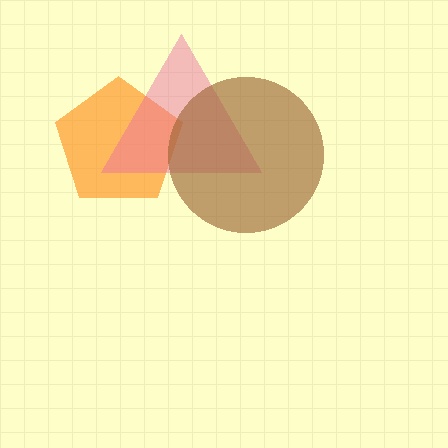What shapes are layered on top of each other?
The layered shapes are: an orange pentagon, a pink triangle, a brown circle.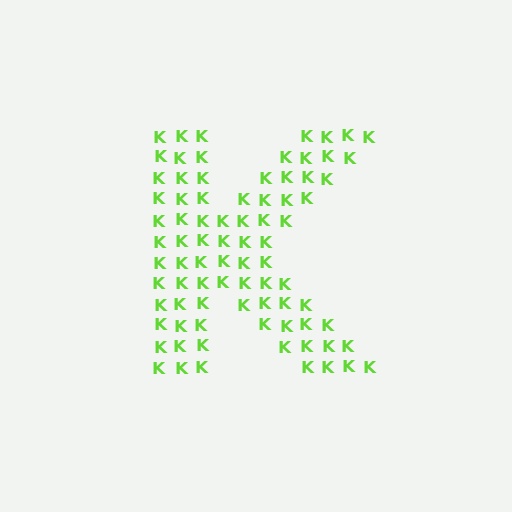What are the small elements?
The small elements are letter K's.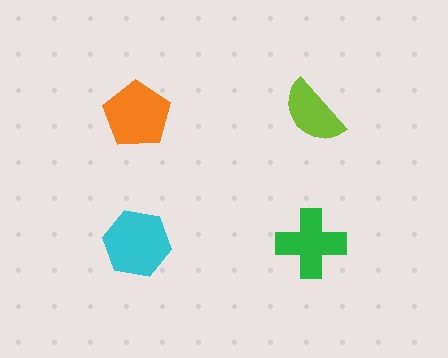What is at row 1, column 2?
A lime semicircle.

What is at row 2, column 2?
A green cross.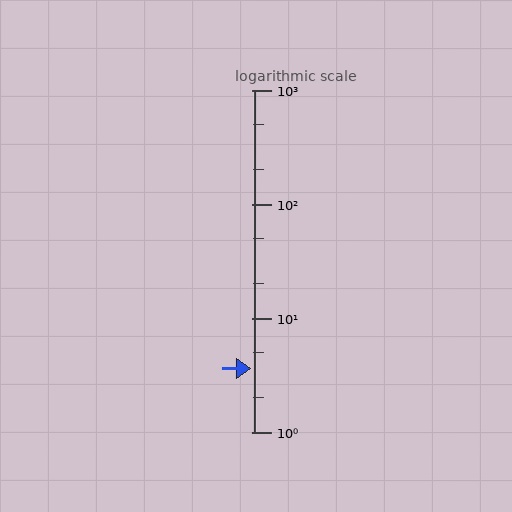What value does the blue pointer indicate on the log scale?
The pointer indicates approximately 3.6.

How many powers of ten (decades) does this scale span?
The scale spans 3 decades, from 1 to 1000.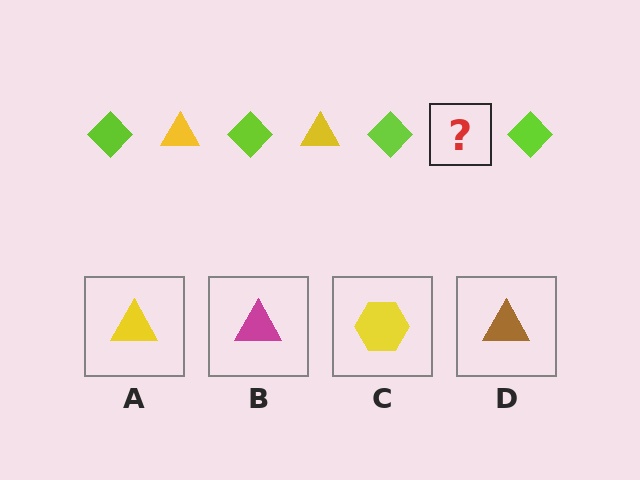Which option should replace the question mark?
Option A.